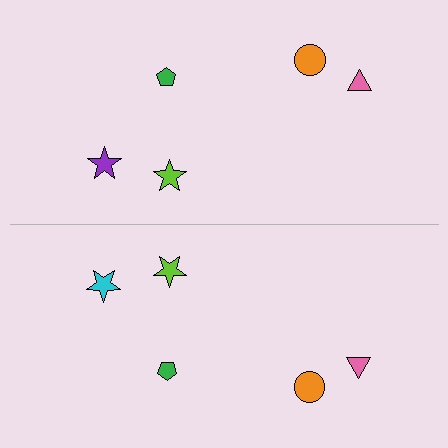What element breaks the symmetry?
The cyan star on the bottom side breaks the symmetry — its mirror counterpart is purple.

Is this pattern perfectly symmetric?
No, the pattern is not perfectly symmetric. The cyan star on the bottom side breaks the symmetry — its mirror counterpart is purple.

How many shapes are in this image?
There are 10 shapes in this image.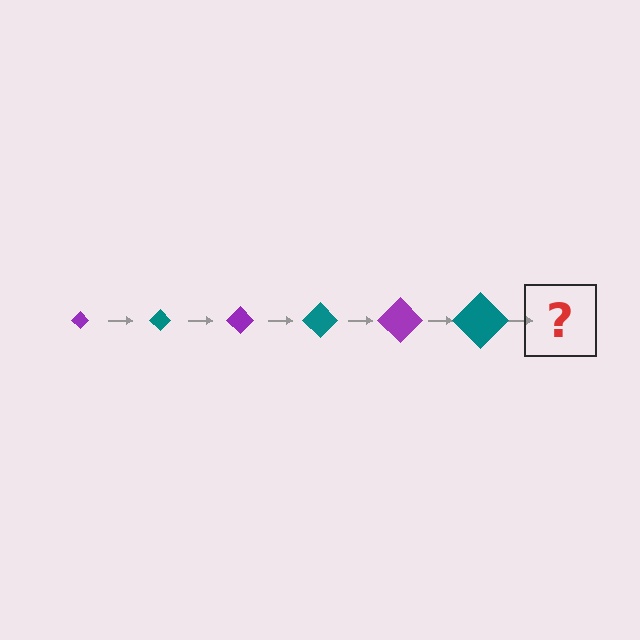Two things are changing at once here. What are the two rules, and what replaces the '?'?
The two rules are that the diamond grows larger each step and the color cycles through purple and teal. The '?' should be a purple diamond, larger than the previous one.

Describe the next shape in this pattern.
It should be a purple diamond, larger than the previous one.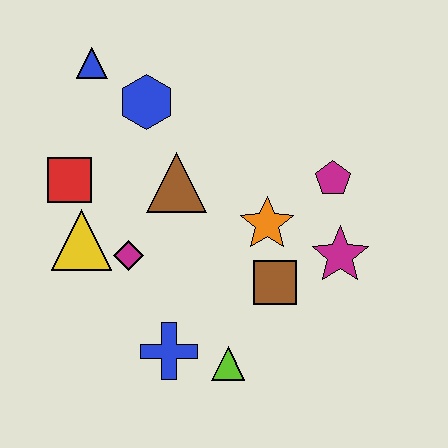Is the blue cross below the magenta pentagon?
Yes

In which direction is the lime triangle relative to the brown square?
The lime triangle is below the brown square.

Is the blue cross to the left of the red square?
No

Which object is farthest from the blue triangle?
The lime triangle is farthest from the blue triangle.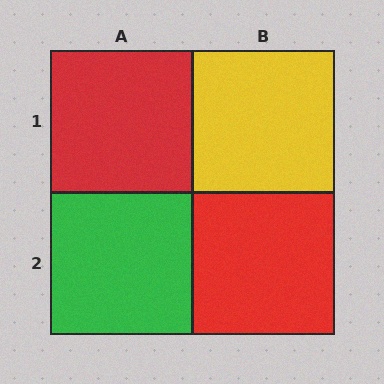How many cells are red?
2 cells are red.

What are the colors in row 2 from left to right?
Green, red.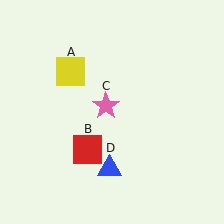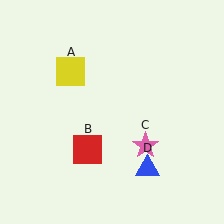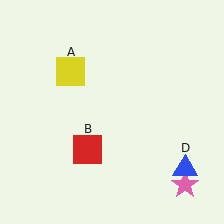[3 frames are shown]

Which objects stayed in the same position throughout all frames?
Yellow square (object A) and red square (object B) remained stationary.